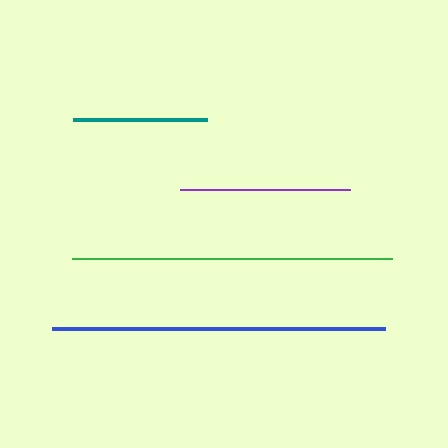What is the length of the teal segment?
The teal segment is approximately 134 pixels long.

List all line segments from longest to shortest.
From longest to shortest: blue, green, purple, teal.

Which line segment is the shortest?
The teal line is the shortest at approximately 134 pixels.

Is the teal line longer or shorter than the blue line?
The blue line is longer than the teal line.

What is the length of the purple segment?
The purple segment is approximately 169 pixels long.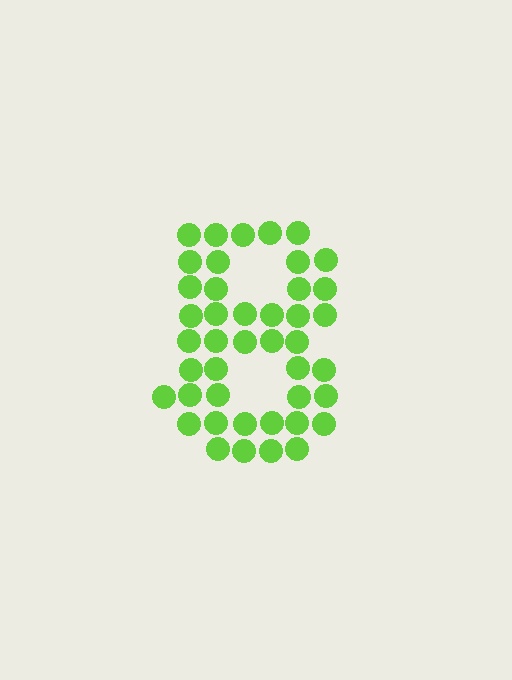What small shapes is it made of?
It is made of small circles.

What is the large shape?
The large shape is the digit 8.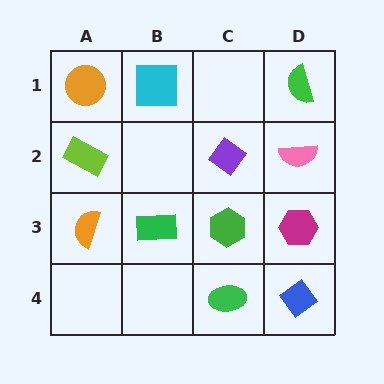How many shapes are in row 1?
3 shapes.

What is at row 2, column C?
A purple diamond.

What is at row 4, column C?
A green ellipse.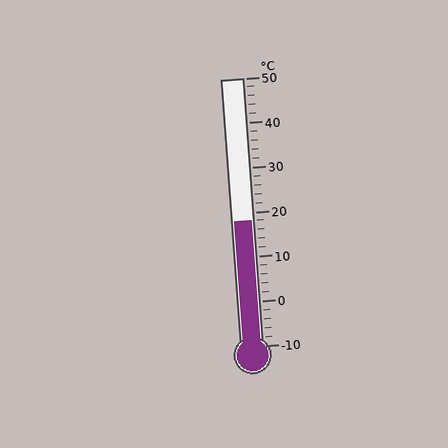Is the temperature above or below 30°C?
The temperature is below 30°C.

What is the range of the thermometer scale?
The thermometer scale ranges from -10°C to 50°C.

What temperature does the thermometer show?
The thermometer shows approximately 18°C.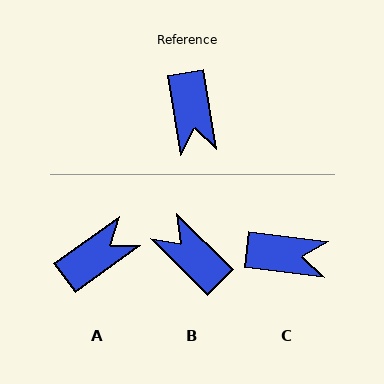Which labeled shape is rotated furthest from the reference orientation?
B, about 144 degrees away.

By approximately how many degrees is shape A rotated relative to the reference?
Approximately 116 degrees counter-clockwise.